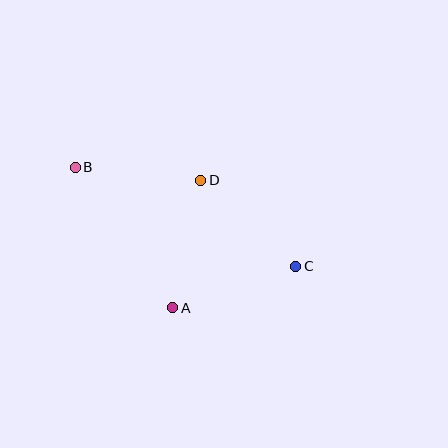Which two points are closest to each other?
Points B and D are closest to each other.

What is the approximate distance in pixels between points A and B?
The distance between A and B is approximately 171 pixels.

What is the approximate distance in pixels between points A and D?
The distance between A and D is approximately 131 pixels.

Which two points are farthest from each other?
Points B and C are farthest from each other.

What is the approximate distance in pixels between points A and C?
The distance between A and C is approximately 130 pixels.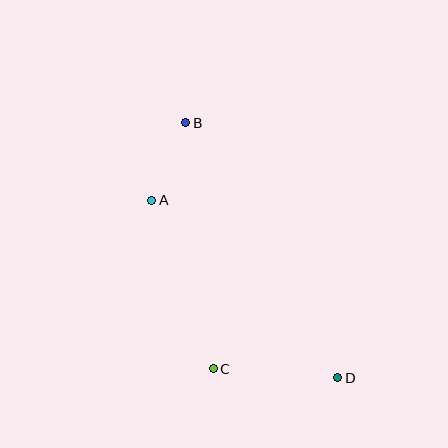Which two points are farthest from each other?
Points B and D are farthest from each other.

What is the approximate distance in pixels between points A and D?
The distance between A and D is approximately 257 pixels.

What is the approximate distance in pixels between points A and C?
The distance between A and C is approximately 180 pixels.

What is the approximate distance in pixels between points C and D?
The distance between C and D is approximately 125 pixels.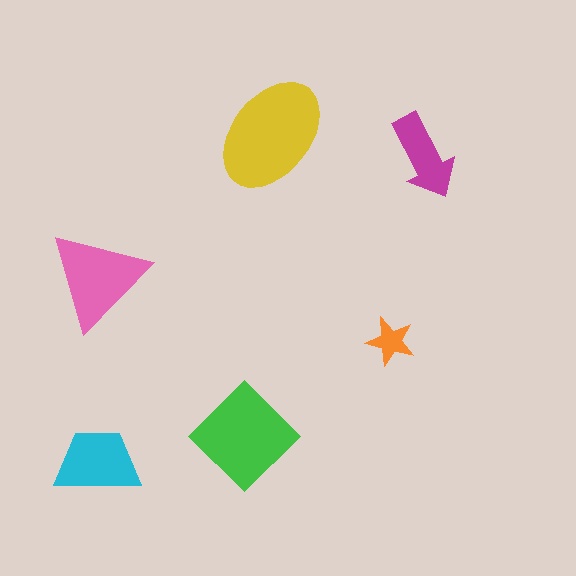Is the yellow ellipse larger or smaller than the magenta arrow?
Larger.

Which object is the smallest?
The orange star.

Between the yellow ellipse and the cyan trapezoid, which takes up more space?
The yellow ellipse.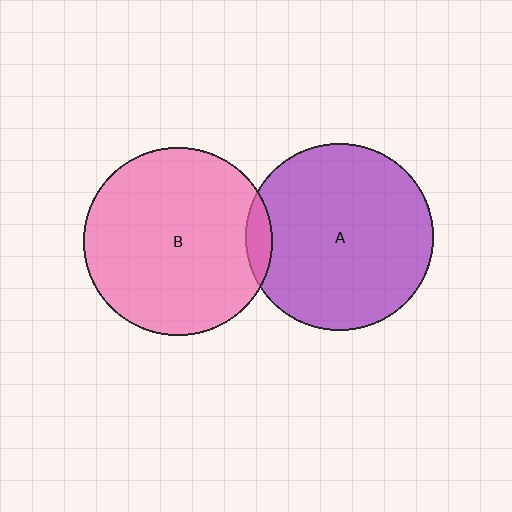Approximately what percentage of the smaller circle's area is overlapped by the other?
Approximately 5%.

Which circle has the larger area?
Circle B (pink).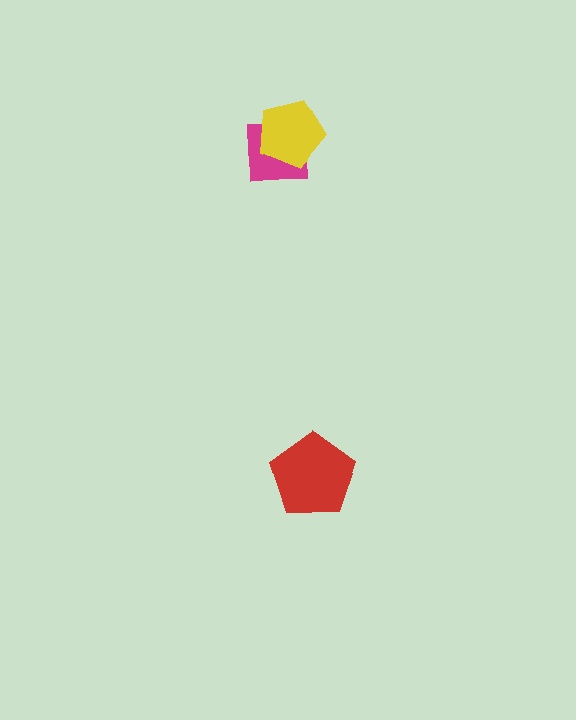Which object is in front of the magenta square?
The yellow pentagon is in front of the magenta square.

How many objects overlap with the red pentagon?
0 objects overlap with the red pentagon.